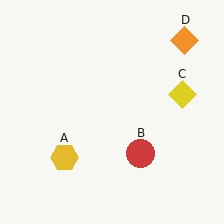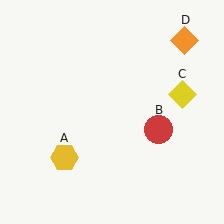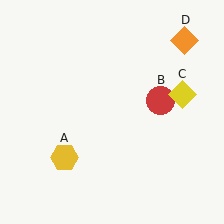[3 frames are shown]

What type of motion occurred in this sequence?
The red circle (object B) rotated counterclockwise around the center of the scene.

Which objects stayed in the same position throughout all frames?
Yellow hexagon (object A) and yellow diamond (object C) and orange diamond (object D) remained stationary.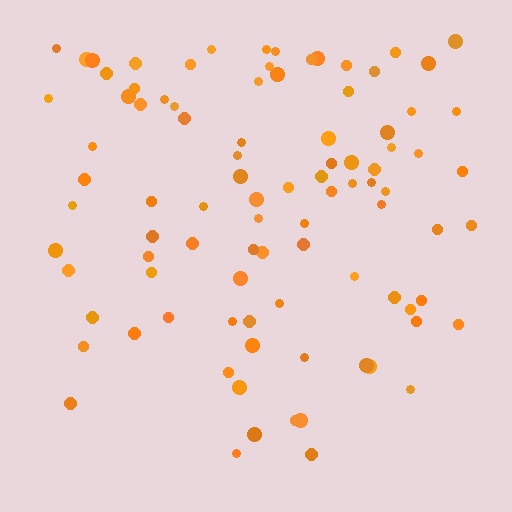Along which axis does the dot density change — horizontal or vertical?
Vertical.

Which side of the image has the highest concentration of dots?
The top.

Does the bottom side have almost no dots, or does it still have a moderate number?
Still a moderate number, just noticeably fewer than the top.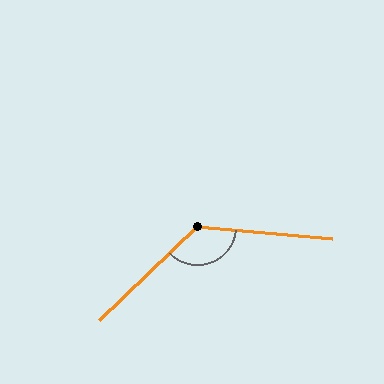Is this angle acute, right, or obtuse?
It is obtuse.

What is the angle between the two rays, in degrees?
Approximately 131 degrees.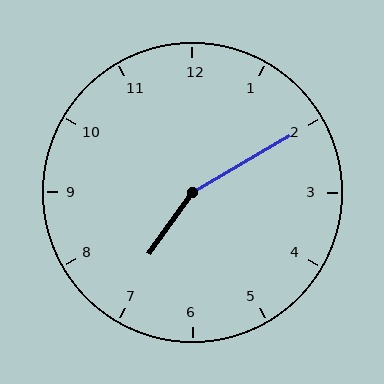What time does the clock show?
7:10.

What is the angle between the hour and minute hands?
Approximately 155 degrees.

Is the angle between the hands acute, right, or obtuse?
It is obtuse.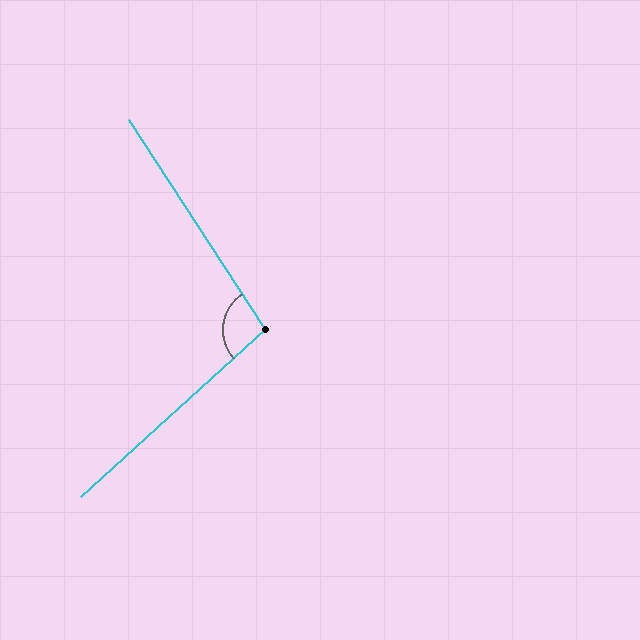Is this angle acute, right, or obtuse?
It is obtuse.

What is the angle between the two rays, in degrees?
Approximately 99 degrees.